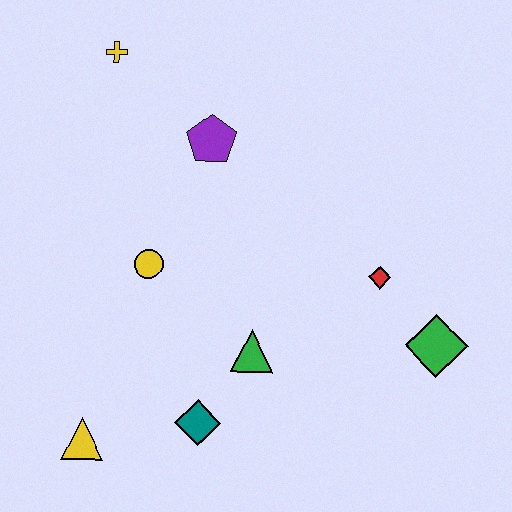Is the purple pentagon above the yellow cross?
No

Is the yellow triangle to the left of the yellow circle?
Yes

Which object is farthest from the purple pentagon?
The yellow triangle is farthest from the purple pentagon.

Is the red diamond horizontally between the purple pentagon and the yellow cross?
No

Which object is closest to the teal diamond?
The green triangle is closest to the teal diamond.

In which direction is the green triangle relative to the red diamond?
The green triangle is to the left of the red diamond.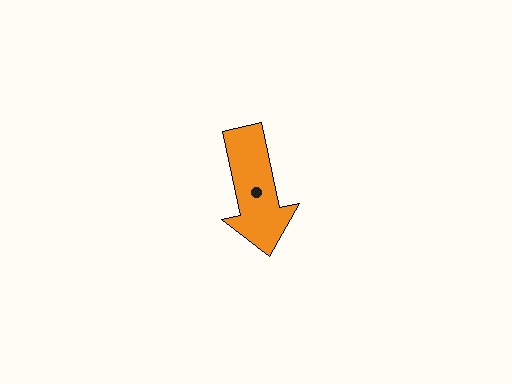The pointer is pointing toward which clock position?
Roughly 6 o'clock.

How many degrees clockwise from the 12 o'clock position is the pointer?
Approximately 168 degrees.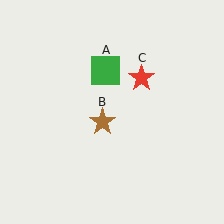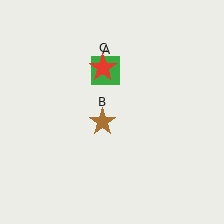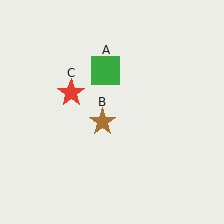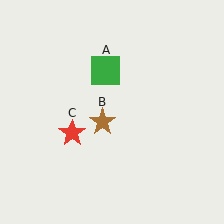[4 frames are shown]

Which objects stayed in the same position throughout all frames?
Green square (object A) and brown star (object B) remained stationary.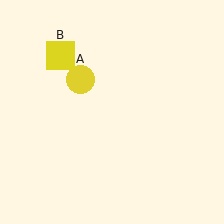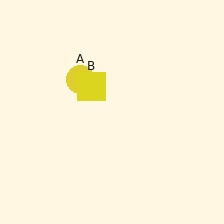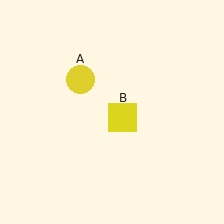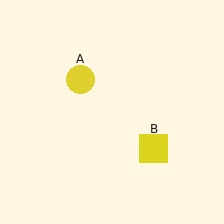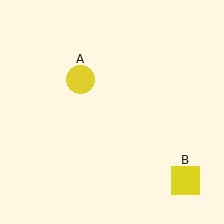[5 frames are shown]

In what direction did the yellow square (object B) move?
The yellow square (object B) moved down and to the right.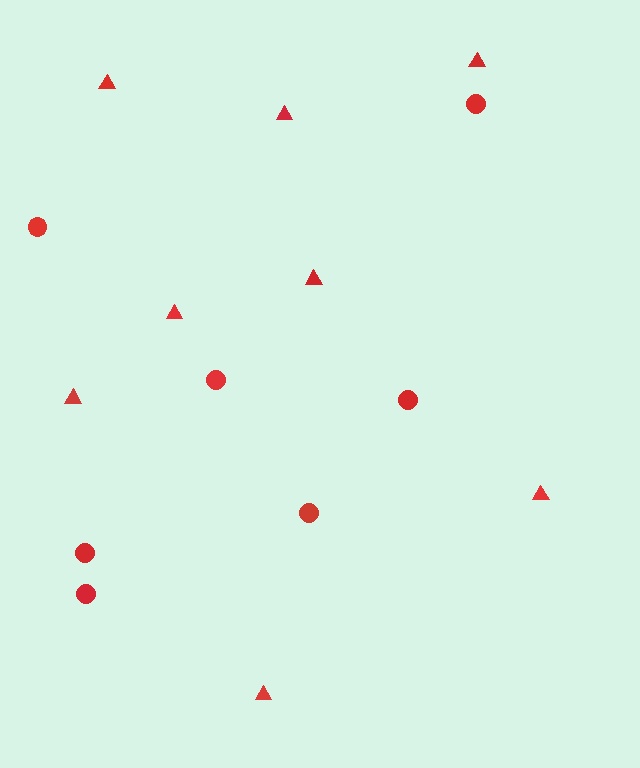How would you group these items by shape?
There are 2 groups: one group of triangles (8) and one group of circles (7).